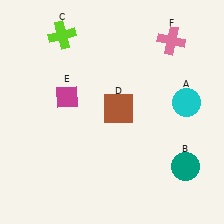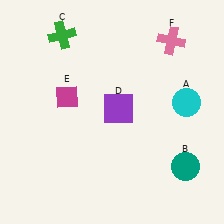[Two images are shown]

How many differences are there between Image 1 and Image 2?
There are 2 differences between the two images.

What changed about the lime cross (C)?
In Image 1, C is lime. In Image 2, it changed to green.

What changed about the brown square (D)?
In Image 1, D is brown. In Image 2, it changed to purple.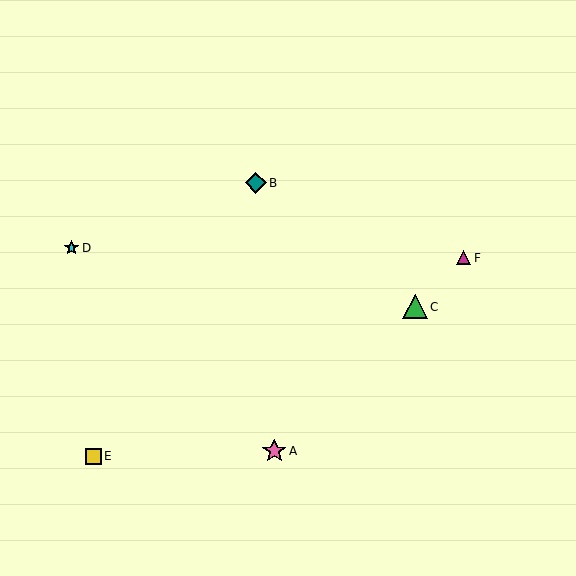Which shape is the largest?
The green triangle (labeled C) is the largest.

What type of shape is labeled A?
Shape A is a pink star.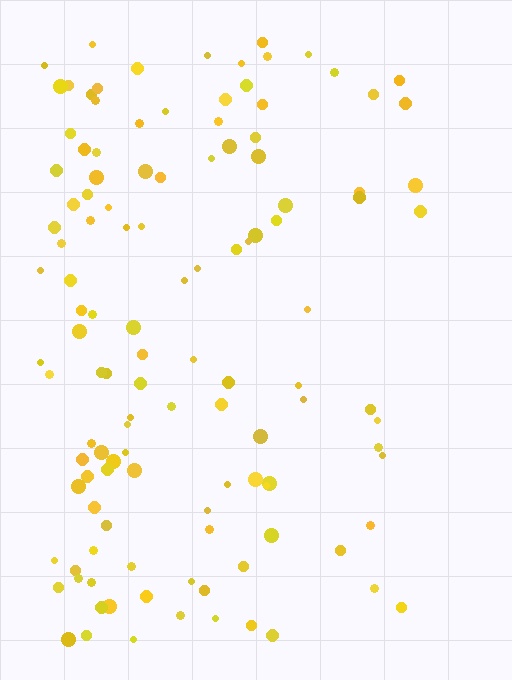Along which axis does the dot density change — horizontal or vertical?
Horizontal.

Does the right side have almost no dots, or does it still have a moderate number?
Still a moderate number, just noticeably fewer than the left.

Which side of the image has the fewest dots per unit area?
The right.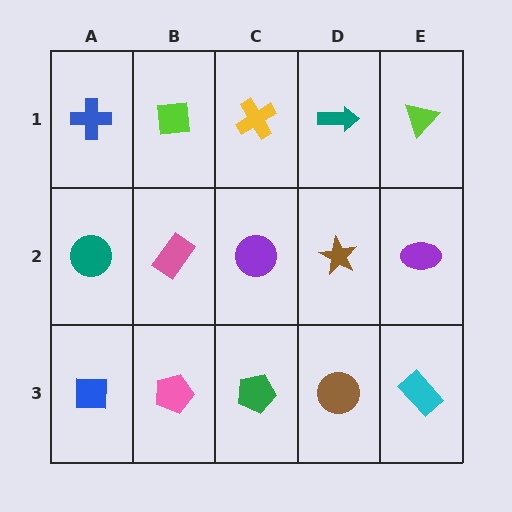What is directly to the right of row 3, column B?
A green pentagon.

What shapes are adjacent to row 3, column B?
A pink rectangle (row 2, column B), a blue square (row 3, column A), a green pentagon (row 3, column C).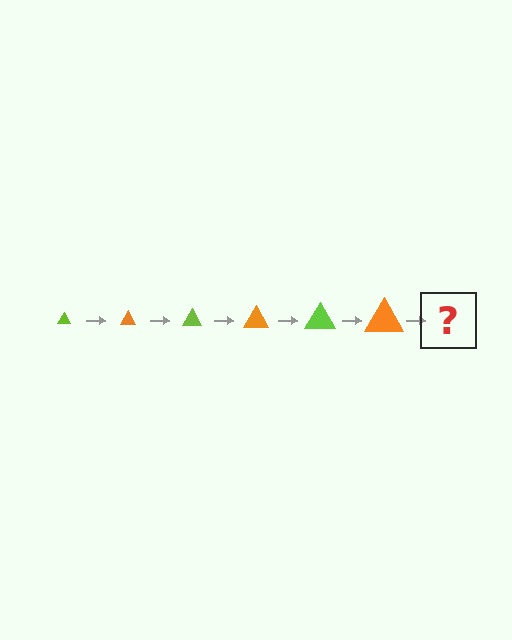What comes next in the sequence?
The next element should be a lime triangle, larger than the previous one.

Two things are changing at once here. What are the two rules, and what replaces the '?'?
The two rules are that the triangle grows larger each step and the color cycles through lime and orange. The '?' should be a lime triangle, larger than the previous one.